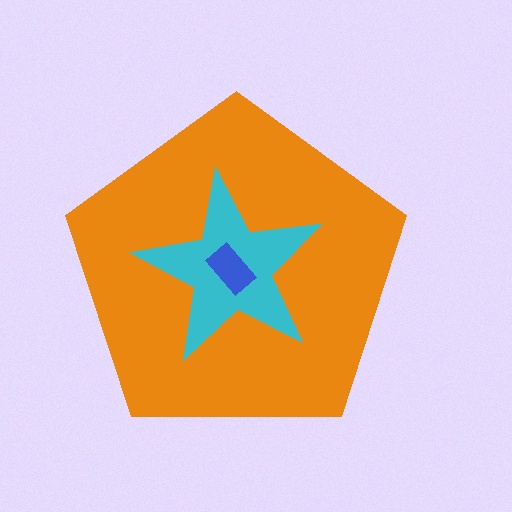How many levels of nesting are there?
3.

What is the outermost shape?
The orange pentagon.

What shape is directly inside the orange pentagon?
The cyan star.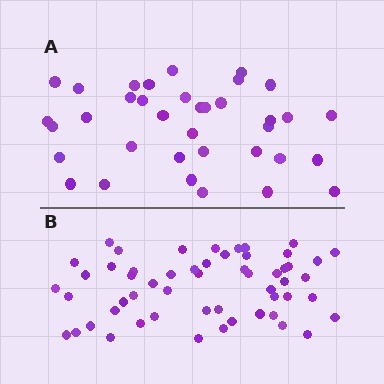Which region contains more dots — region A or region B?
Region B (the bottom region) has more dots.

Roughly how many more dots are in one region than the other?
Region B has approximately 20 more dots than region A.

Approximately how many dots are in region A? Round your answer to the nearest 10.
About 40 dots. (The exact count is 36, which rounds to 40.)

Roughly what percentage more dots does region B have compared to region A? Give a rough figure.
About 55% more.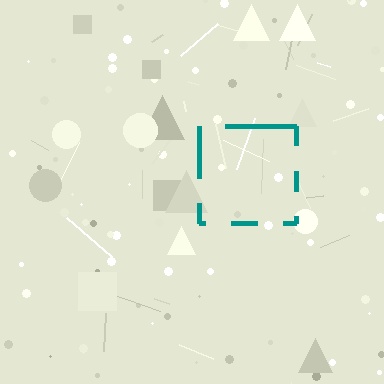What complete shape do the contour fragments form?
The contour fragments form a square.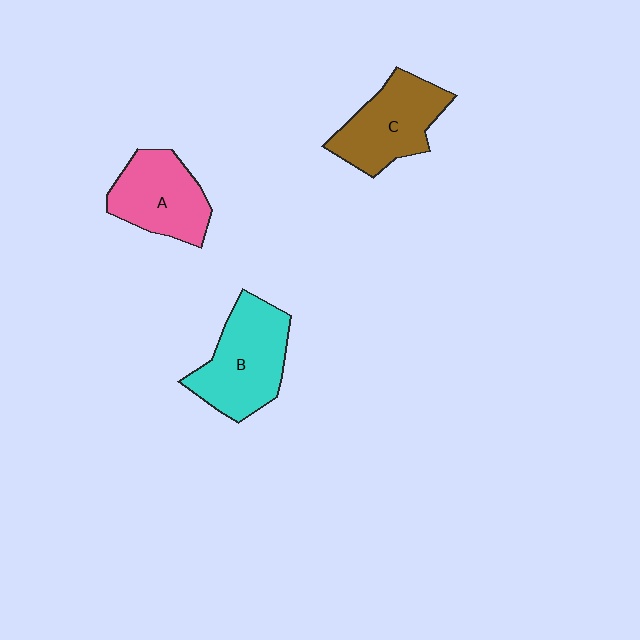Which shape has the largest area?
Shape B (cyan).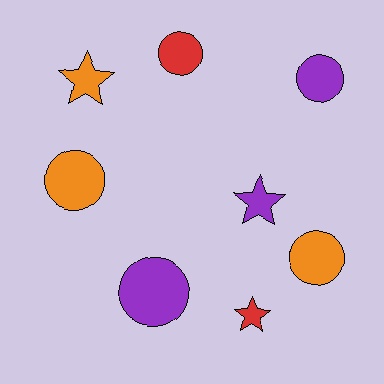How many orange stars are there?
There is 1 orange star.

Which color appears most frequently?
Purple, with 3 objects.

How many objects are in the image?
There are 8 objects.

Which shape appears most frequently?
Circle, with 5 objects.